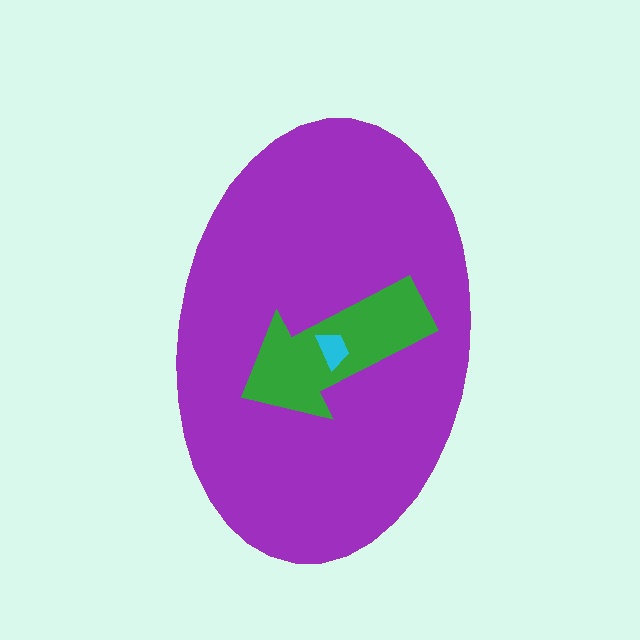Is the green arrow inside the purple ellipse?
Yes.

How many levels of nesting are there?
3.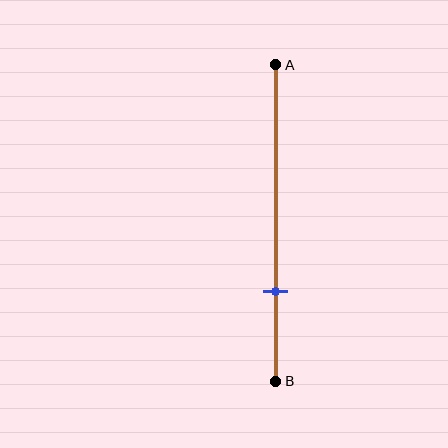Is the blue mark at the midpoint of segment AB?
No, the mark is at about 70% from A, not at the 50% midpoint.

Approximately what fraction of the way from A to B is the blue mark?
The blue mark is approximately 70% of the way from A to B.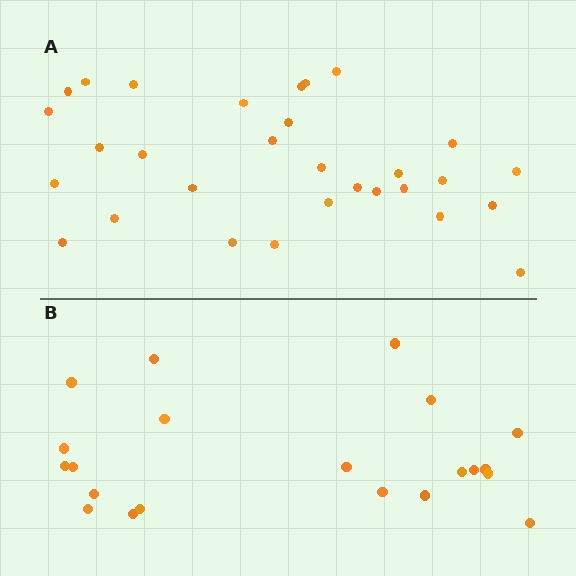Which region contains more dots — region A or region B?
Region A (the top region) has more dots.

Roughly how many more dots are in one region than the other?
Region A has roughly 8 or so more dots than region B.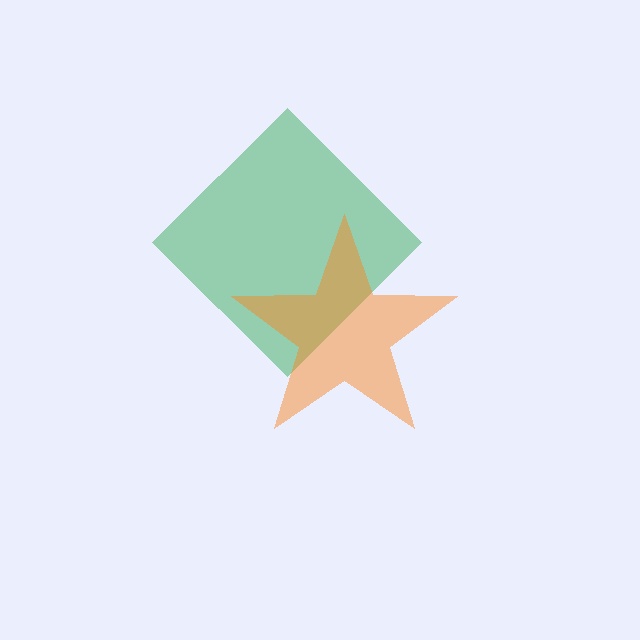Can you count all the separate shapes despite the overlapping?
Yes, there are 2 separate shapes.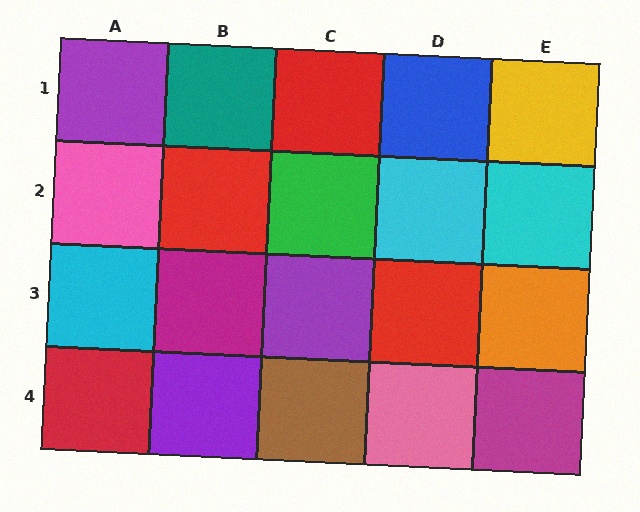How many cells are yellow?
1 cell is yellow.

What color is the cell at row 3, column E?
Orange.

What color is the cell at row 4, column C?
Brown.